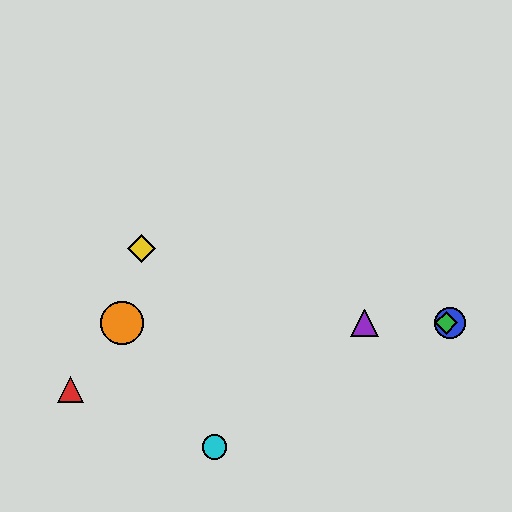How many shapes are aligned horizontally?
4 shapes (the blue circle, the green diamond, the purple triangle, the orange circle) are aligned horizontally.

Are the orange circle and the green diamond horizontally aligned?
Yes, both are at y≈323.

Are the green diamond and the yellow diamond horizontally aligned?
No, the green diamond is at y≈323 and the yellow diamond is at y≈249.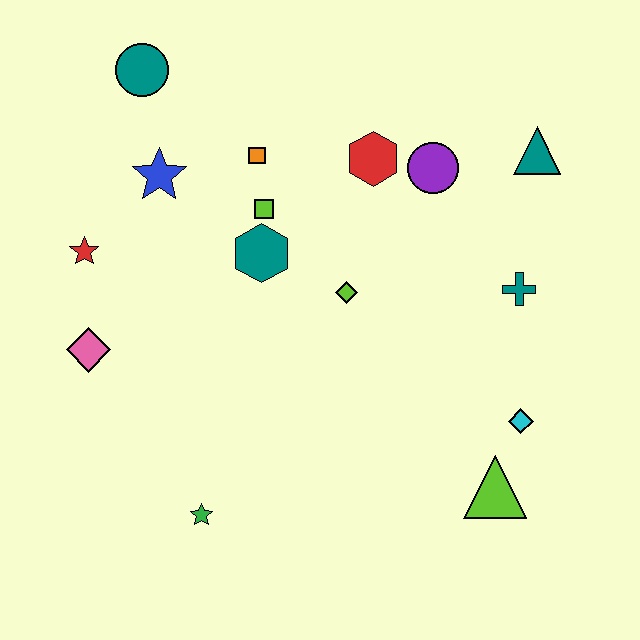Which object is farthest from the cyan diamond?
The teal circle is farthest from the cyan diamond.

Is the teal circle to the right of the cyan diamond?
No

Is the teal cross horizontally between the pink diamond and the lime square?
No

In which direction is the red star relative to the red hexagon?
The red star is to the left of the red hexagon.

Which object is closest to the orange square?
The lime square is closest to the orange square.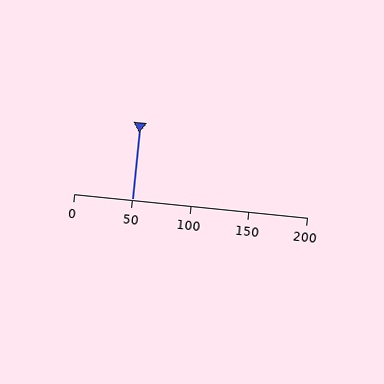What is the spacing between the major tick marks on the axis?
The major ticks are spaced 50 apart.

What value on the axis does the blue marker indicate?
The marker indicates approximately 50.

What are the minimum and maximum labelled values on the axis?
The axis runs from 0 to 200.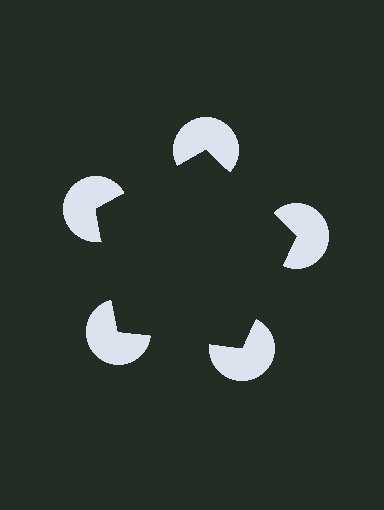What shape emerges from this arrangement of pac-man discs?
An illusory pentagon — its edges are inferred from the aligned wedge cuts in the pac-man discs, not physically drawn.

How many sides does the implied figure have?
5 sides.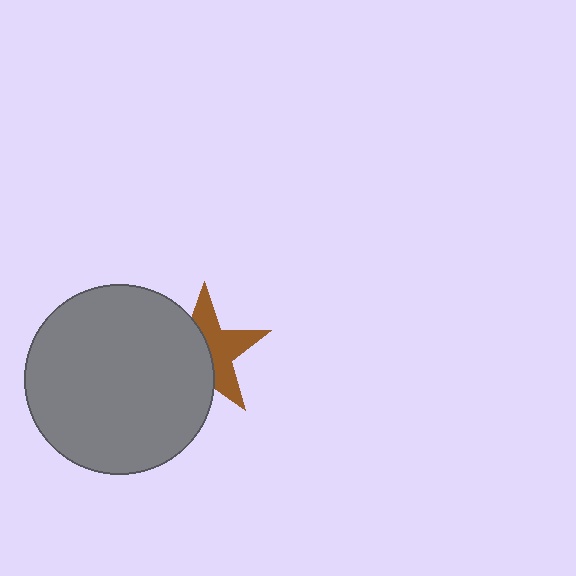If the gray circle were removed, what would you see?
You would see the complete brown star.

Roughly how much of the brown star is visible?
About half of it is visible (roughly 49%).